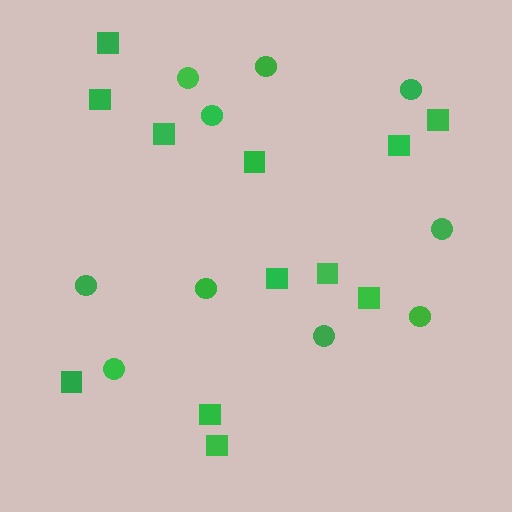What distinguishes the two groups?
There are 2 groups: one group of circles (10) and one group of squares (12).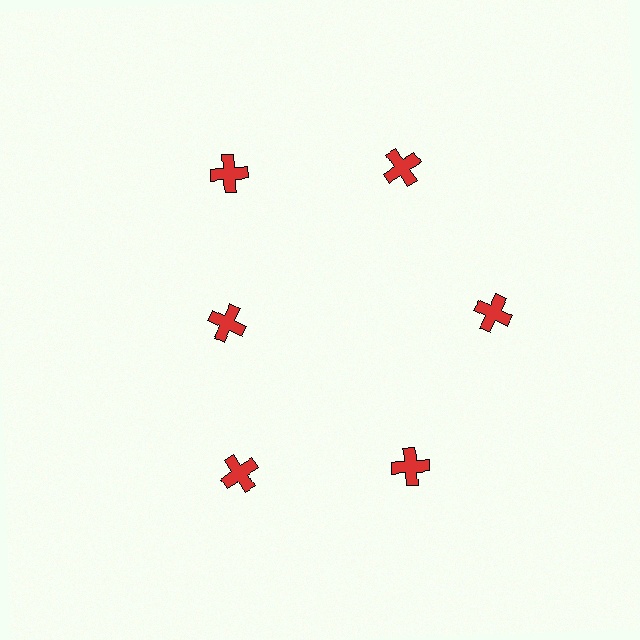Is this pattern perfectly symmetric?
No. The 6 red crosses are arranged in a ring, but one element near the 9 o'clock position is pulled inward toward the center, breaking the 6-fold rotational symmetry.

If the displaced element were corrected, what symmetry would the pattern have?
It would have 6-fold rotational symmetry — the pattern would map onto itself every 60 degrees.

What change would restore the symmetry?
The symmetry would be restored by moving it outward, back onto the ring so that all 6 crosses sit at equal angles and equal distance from the center.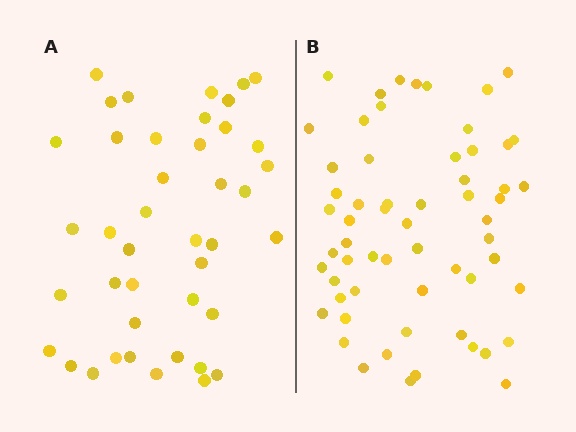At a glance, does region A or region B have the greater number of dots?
Region B (the right region) has more dots.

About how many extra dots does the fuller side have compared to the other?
Region B has approximately 20 more dots than region A.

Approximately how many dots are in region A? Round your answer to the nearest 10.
About 40 dots. (The exact count is 42, which rounds to 40.)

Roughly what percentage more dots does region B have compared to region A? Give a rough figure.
About 45% more.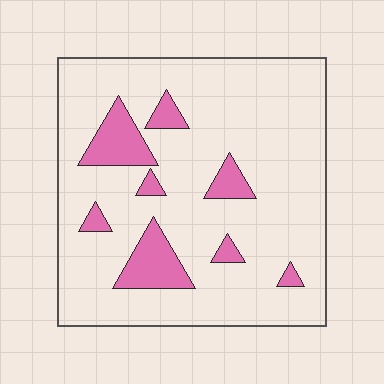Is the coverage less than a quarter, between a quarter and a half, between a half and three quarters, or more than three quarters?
Less than a quarter.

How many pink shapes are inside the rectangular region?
8.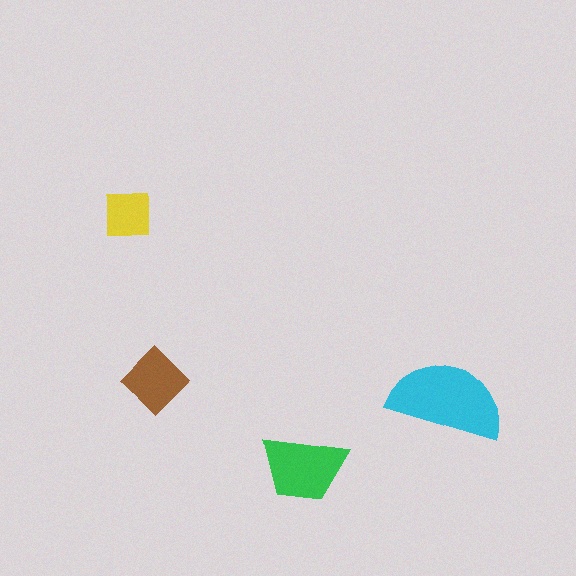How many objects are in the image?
There are 4 objects in the image.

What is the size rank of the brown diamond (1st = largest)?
3rd.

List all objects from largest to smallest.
The cyan semicircle, the green trapezoid, the brown diamond, the yellow square.